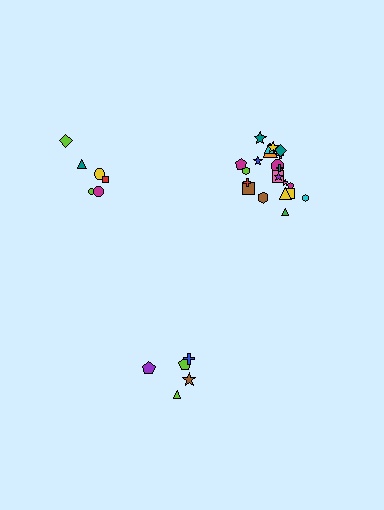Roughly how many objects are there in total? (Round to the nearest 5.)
Roughly 35 objects in total.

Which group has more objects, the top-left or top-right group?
The top-right group.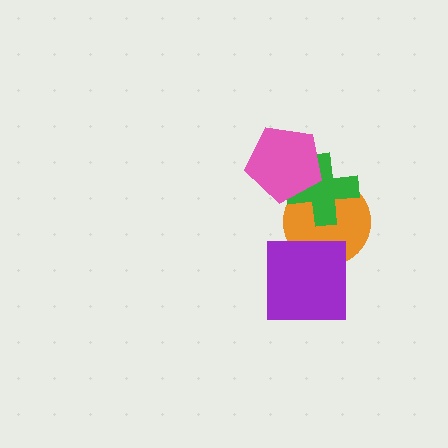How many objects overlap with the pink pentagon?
2 objects overlap with the pink pentagon.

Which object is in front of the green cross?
The pink pentagon is in front of the green cross.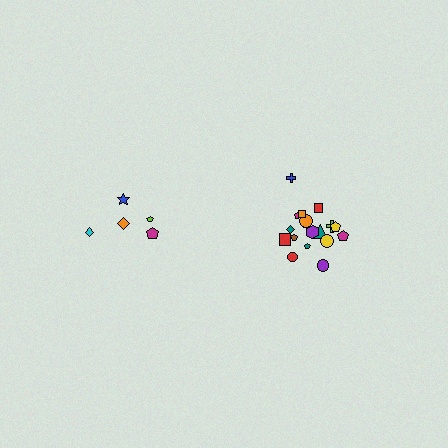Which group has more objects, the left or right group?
The right group.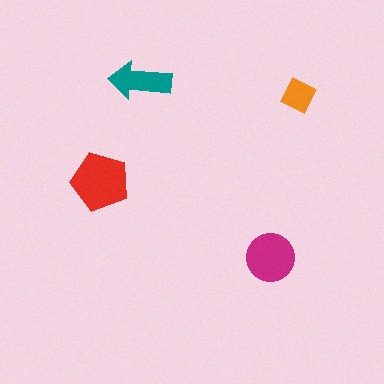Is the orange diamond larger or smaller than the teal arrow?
Smaller.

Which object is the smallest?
The orange diamond.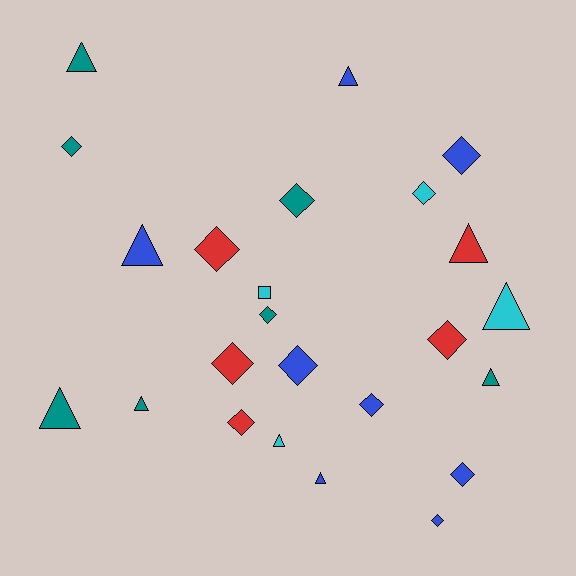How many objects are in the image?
There are 24 objects.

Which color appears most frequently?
Blue, with 8 objects.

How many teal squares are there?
There are no teal squares.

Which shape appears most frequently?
Diamond, with 13 objects.